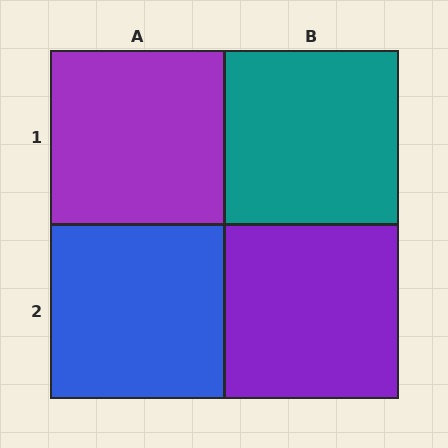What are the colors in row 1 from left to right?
Purple, teal.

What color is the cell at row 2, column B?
Purple.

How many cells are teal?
1 cell is teal.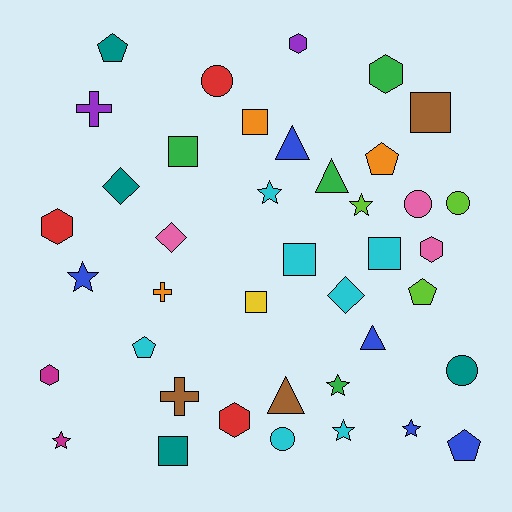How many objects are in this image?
There are 40 objects.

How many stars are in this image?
There are 7 stars.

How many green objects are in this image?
There are 4 green objects.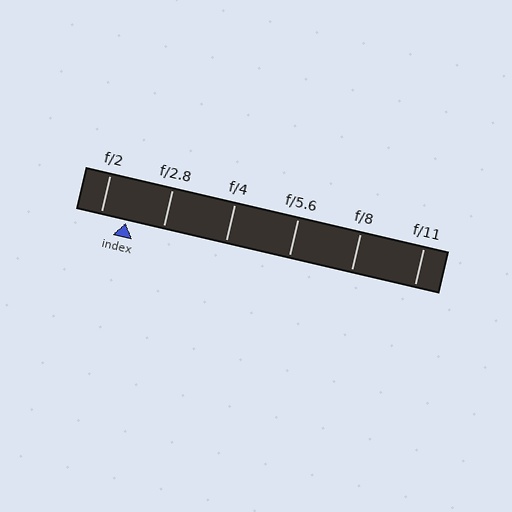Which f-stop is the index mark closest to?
The index mark is closest to f/2.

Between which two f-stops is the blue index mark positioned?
The index mark is between f/2 and f/2.8.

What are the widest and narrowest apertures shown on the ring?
The widest aperture shown is f/2 and the narrowest is f/11.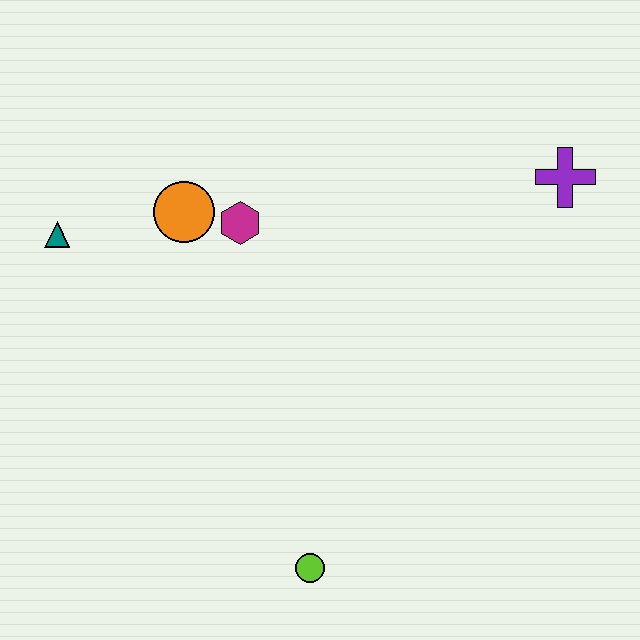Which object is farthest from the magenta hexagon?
The lime circle is farthest from the magenta hexagon.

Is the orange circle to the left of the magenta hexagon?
Yes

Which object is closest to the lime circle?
The magenta hexagon is closest to the lime circle.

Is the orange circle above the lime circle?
Yes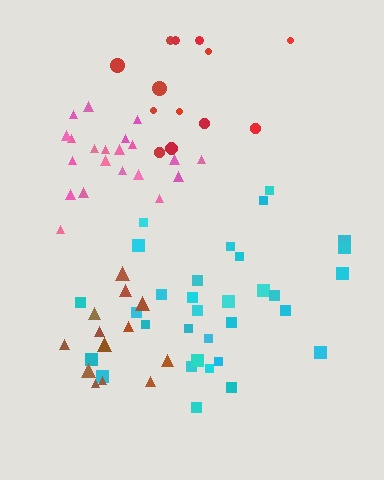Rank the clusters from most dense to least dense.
pink, brown, cyan, red.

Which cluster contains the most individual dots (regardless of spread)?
Cyan (32).